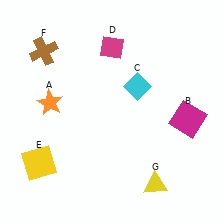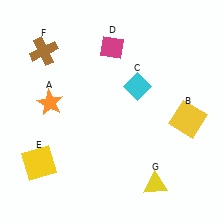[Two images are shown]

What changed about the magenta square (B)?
In Image 1, B is magenta. In Image 2, it changed to yellow.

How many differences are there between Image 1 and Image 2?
There is 1 difference between the two images.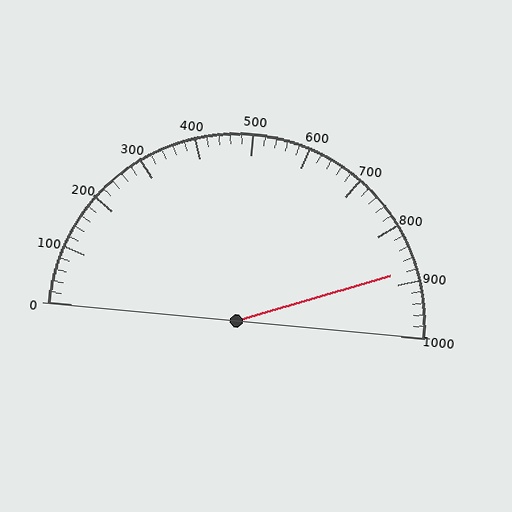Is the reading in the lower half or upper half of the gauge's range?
The reading is in the upper half of the range (0 to 1000).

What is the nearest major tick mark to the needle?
The nearest major tick mark is 900.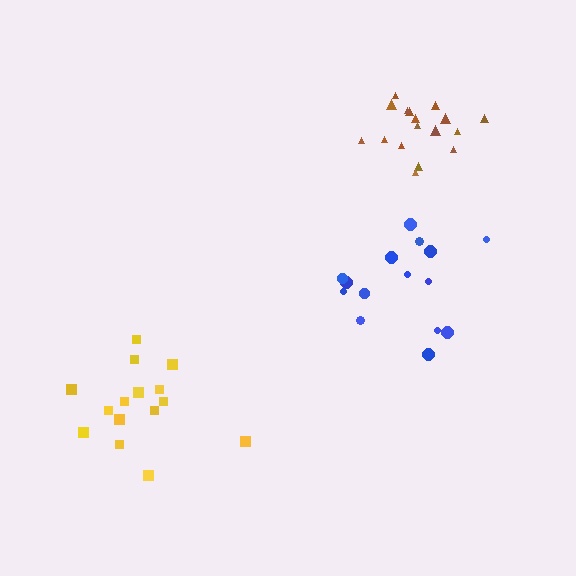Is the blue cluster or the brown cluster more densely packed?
Brown.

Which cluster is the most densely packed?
Brown.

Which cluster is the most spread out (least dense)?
Yellow.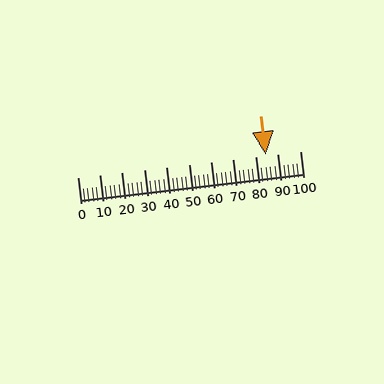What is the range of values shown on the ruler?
The ruler shows values from 0 to 100.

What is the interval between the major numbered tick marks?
The major tick marks are spaced 10 units apart.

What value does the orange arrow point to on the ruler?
The orange arrow points to approximately 85.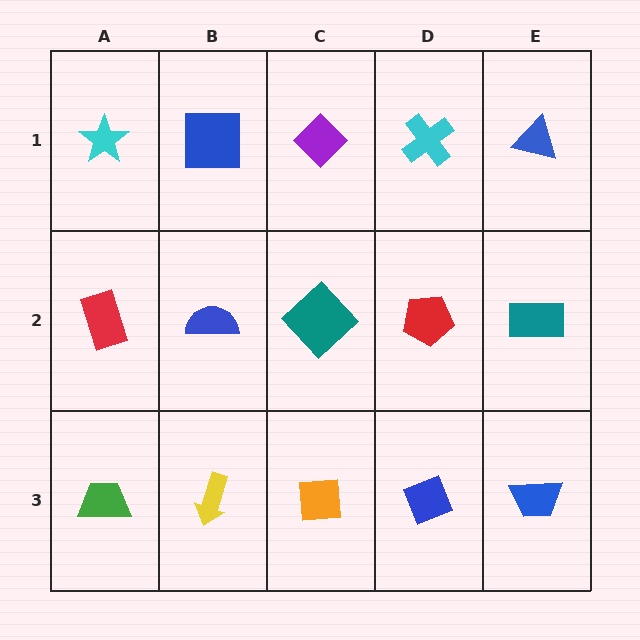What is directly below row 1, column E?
A teal rectangle.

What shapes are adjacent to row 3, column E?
A teal rectangle (row 2, column E), a blue diamond (row 3, column D).